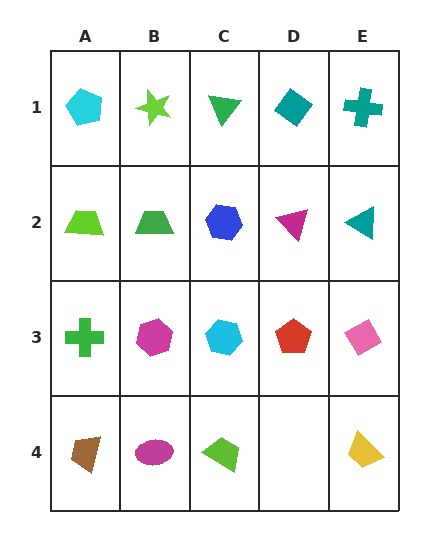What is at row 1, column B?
A lime star.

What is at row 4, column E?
A yellow trapezoid.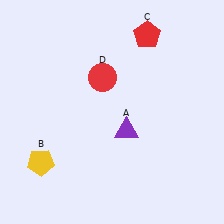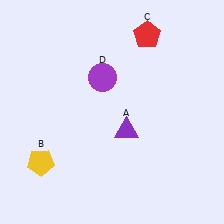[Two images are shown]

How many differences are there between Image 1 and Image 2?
There is 1 difference between the two images.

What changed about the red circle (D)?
In Image 1, D is red. In Image 2, it changed to purple.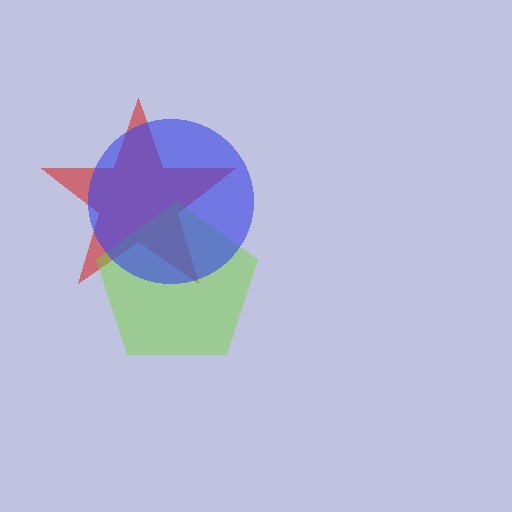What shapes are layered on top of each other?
The layered shapes are: a red star, a lime pentagon, a blue circle.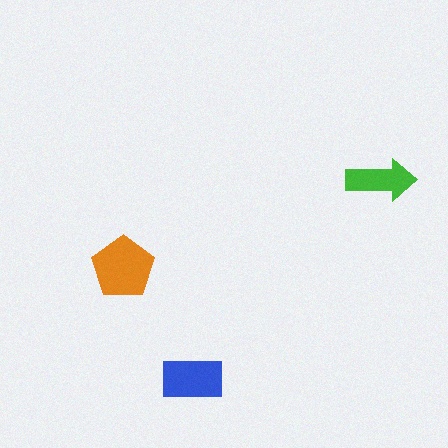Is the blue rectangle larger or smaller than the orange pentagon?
Smaller.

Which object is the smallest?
The green arrow.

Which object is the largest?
The orange pentagon.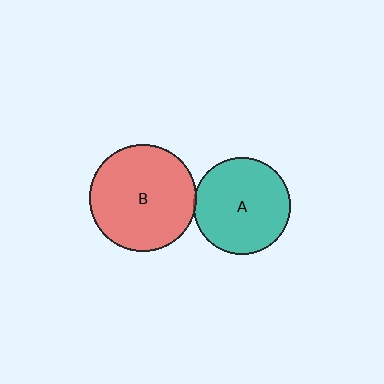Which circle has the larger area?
Circle B (red).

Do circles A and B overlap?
Yes.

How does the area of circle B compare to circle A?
Approximately 1.2 times.